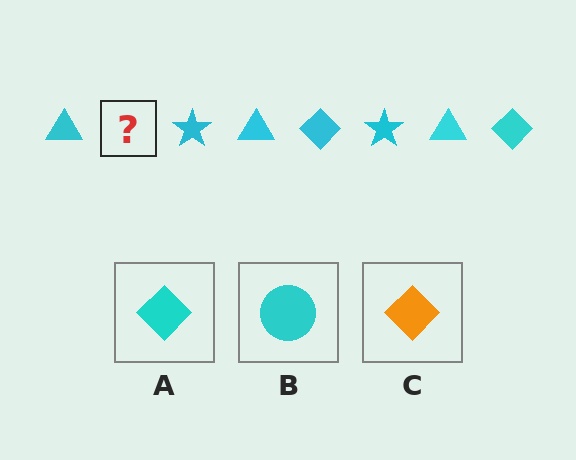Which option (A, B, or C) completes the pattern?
A.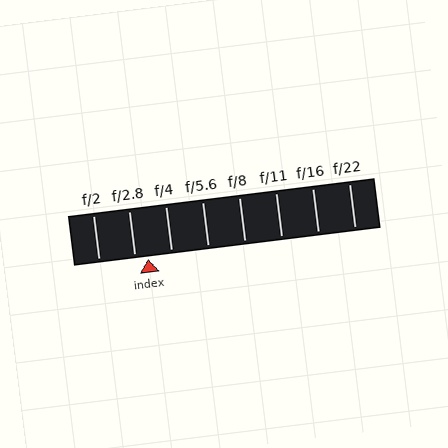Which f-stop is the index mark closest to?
The index mark is closest to f/2.8.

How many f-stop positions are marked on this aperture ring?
There are 8 f-stop positions marked.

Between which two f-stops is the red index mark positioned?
The index mark is between f/2.8 and f/4.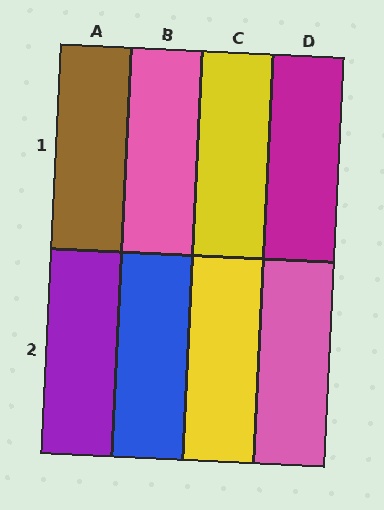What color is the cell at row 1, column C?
Yellow.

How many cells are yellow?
2 cells are yellow.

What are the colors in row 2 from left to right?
Purple, blue, yellow, pink.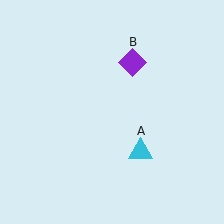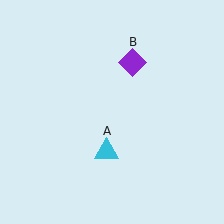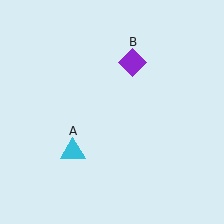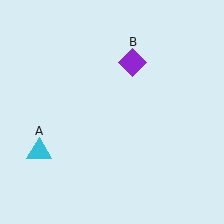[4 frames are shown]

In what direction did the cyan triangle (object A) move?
The cyan triangle (object A) moved left.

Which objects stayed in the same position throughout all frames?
Purple diamond (object B) remained stationary.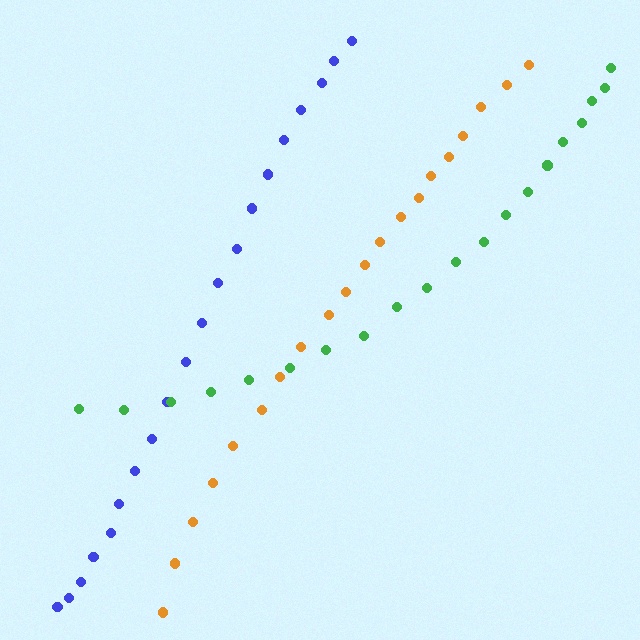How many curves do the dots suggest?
There are 3 distinct paths.